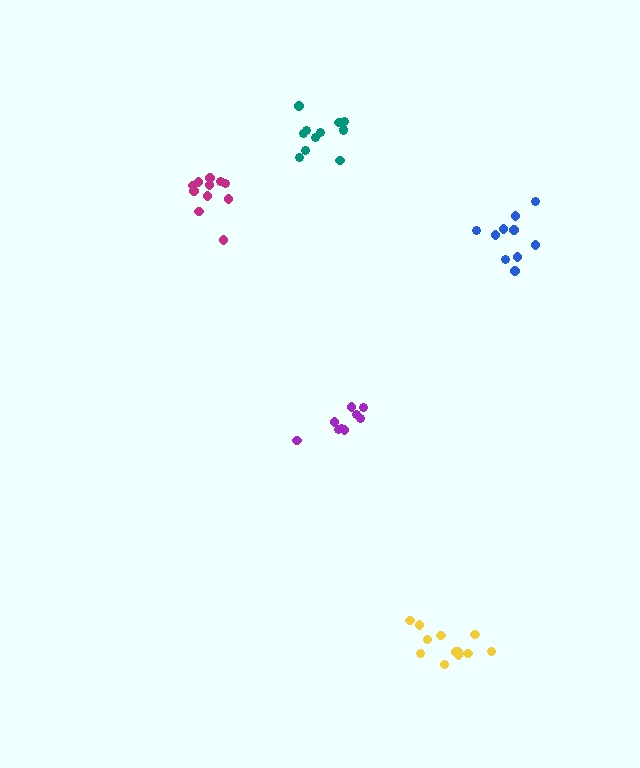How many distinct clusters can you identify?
There are 5 distinct clusters.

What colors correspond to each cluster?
The clusters are colored: teal, purple, blue, magenta, yellow.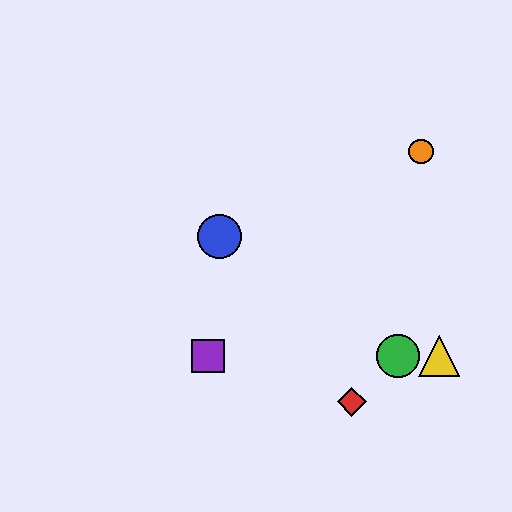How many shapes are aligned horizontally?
3 shapes (the green circle, the yellow triangle, the purple square) are aligned horizontally.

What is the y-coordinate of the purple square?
The purple square is at y≈356.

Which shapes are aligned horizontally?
The green circle, the yellow triangle, the purple square are aligned horizontally.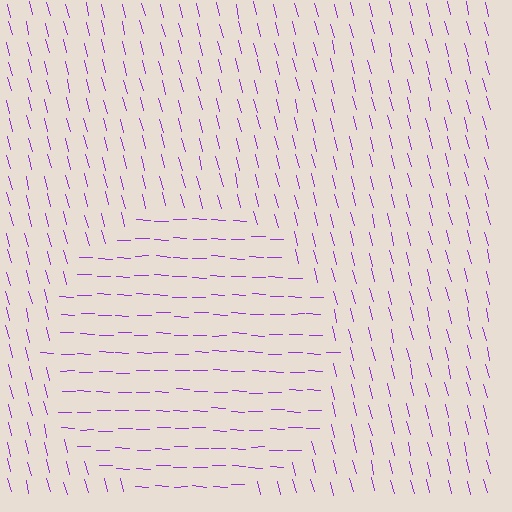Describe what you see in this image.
The image is filled with small purple line segments. A circle region in the image has lines oriented differently from the surrounding lines, creating a visible texture boundary.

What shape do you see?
I see a circle.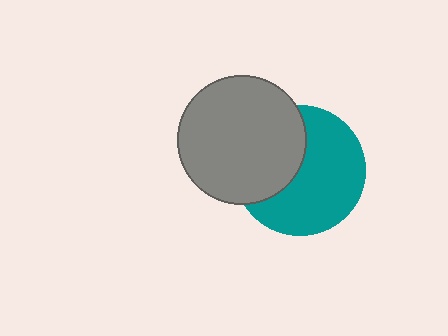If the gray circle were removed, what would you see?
You would see the complete teal circle.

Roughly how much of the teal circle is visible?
About half of it is visible (roughly 61%).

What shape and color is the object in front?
The object in front is a gray circle.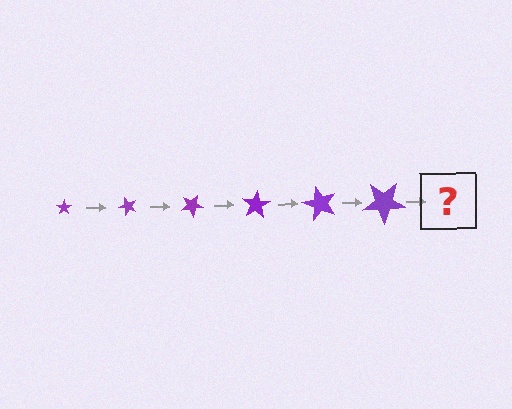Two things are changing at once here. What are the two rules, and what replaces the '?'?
The two rules are that the star grows larger each step and it rotates 50 degrees each step. The '?' should be a star, larger than the previous one and rotated 300 degrees from the start.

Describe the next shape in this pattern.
It should be a star, larger than the previous one and rotated 300 degrees from the start.